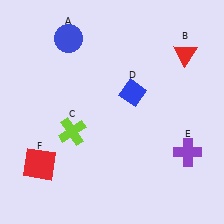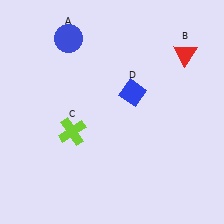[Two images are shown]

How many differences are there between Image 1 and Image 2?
There are 2 differences between the two images.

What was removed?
The red square (F), the purple cross (E) were removed in Image 2.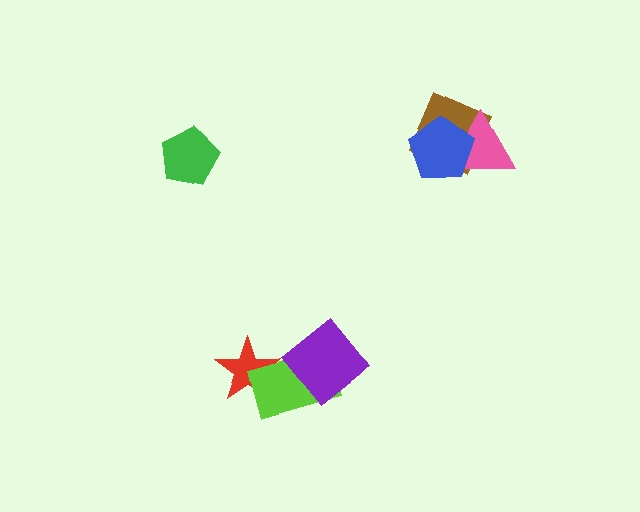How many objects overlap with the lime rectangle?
2 objects overlap with the lime rectangle.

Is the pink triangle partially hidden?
Yes, it is partially covered by another shape.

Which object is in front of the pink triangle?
The blue pentagon is in front of the pink triangle.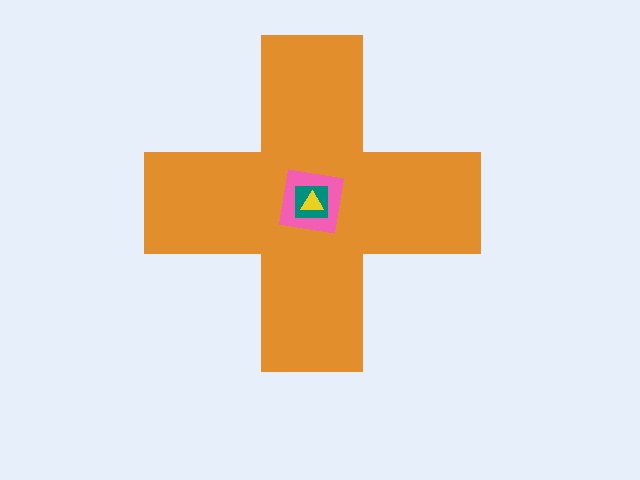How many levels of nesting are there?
4.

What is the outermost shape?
The orange cross.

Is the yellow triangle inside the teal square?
Yes.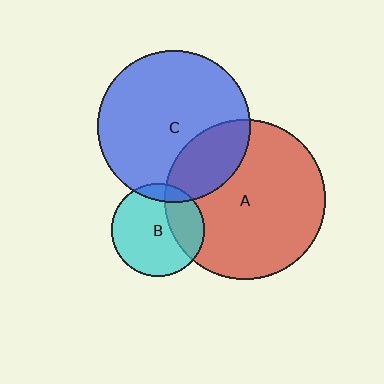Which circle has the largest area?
Circle A (red).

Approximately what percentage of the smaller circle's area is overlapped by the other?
Approximately 30%.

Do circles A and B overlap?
Yes.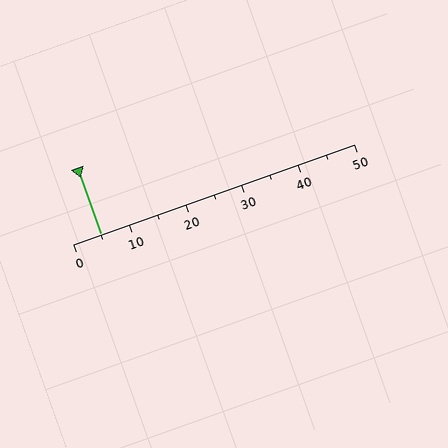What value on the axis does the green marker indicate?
The marker indicates approximately 5.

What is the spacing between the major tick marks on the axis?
The major ticks are spaced 10 apart.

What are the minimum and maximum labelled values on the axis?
The axis runs from 0 to 50.